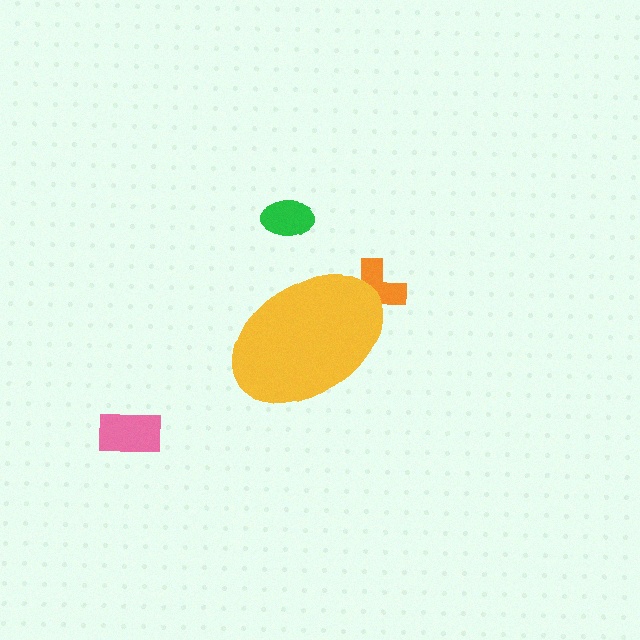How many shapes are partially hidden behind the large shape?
1 shape is partially hidden.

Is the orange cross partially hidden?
Yes, the orange cross is partially hidden behind the yellow ellipse.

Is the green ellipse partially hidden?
No, the green ellipse is fully visible.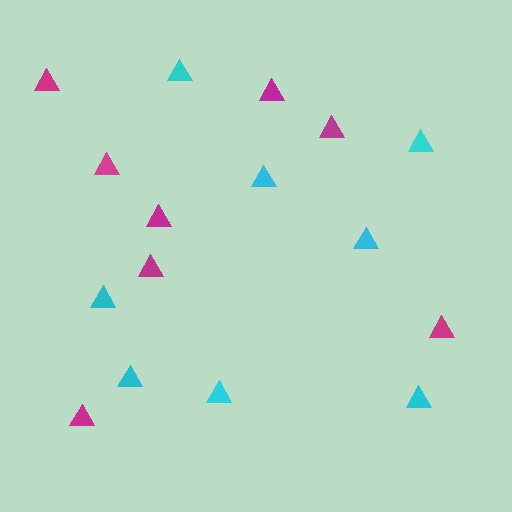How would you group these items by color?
There are 2 groups: one group of magenta triangles (8) and one group of cyan triangles (8).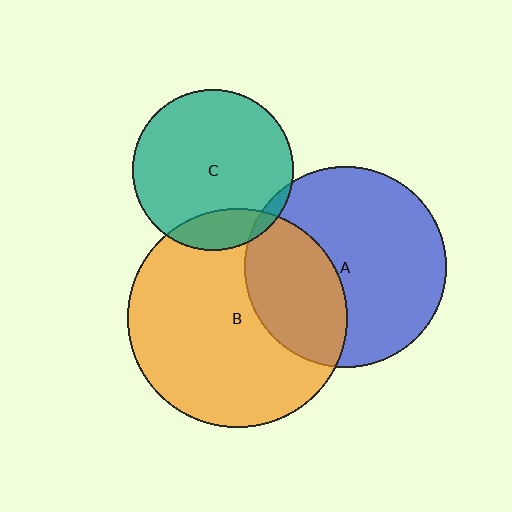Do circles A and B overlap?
Yes.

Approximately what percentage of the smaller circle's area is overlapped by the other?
Approximately 35%.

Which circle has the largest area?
Circle B (orange).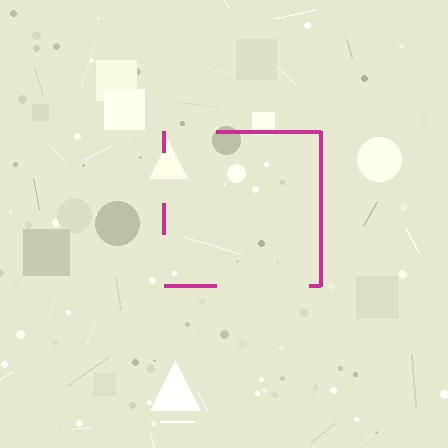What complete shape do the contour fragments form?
The contour fragments form a square.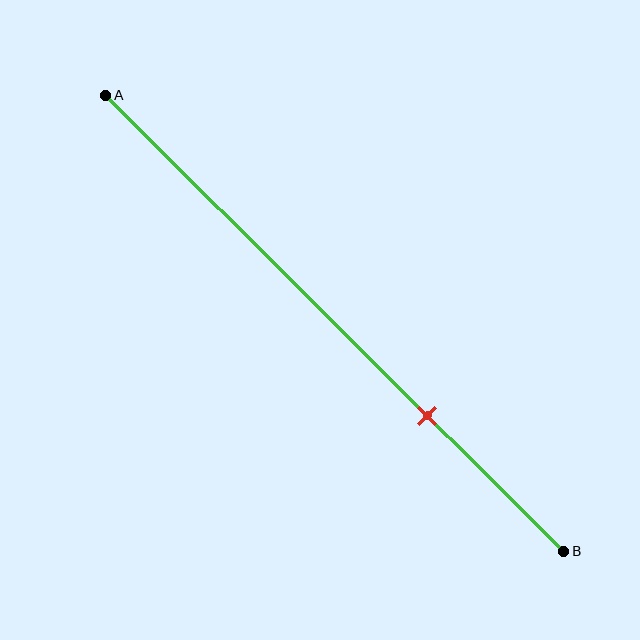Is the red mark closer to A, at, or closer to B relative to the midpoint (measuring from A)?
The red mark is closer to point B than the midpoint of segment AB.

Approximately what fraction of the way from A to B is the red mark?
The red mark is approximately 70% of the way from A to B.